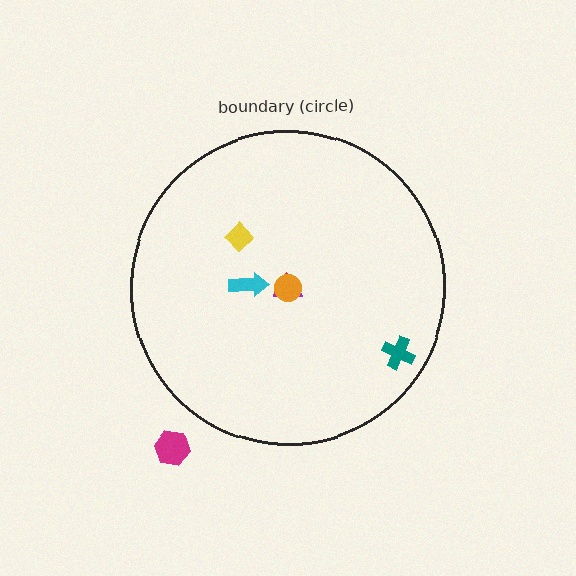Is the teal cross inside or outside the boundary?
Inside.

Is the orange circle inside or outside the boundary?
Inside.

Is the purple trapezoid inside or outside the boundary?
Inside.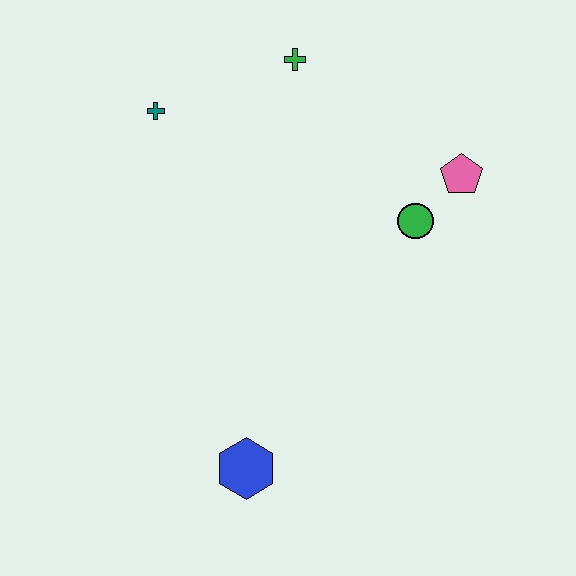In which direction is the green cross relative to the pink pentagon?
The green cross is to the left of the pink pentagon.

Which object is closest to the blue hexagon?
The green circle is closest to the blue hexagon.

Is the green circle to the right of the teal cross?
Yes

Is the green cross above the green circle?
Yes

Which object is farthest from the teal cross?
The blue hexagon is farthest from the teal cross.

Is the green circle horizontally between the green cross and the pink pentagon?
Yes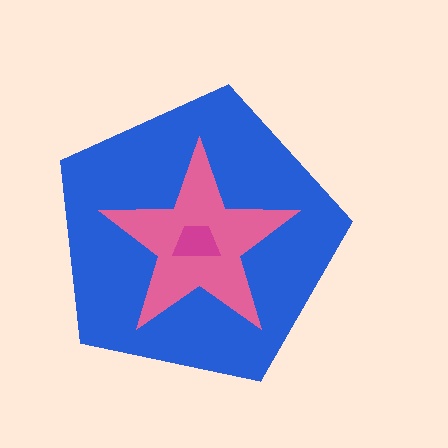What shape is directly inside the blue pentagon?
The pink star.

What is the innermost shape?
The magenta trapezoid.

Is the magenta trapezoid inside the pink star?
Yes.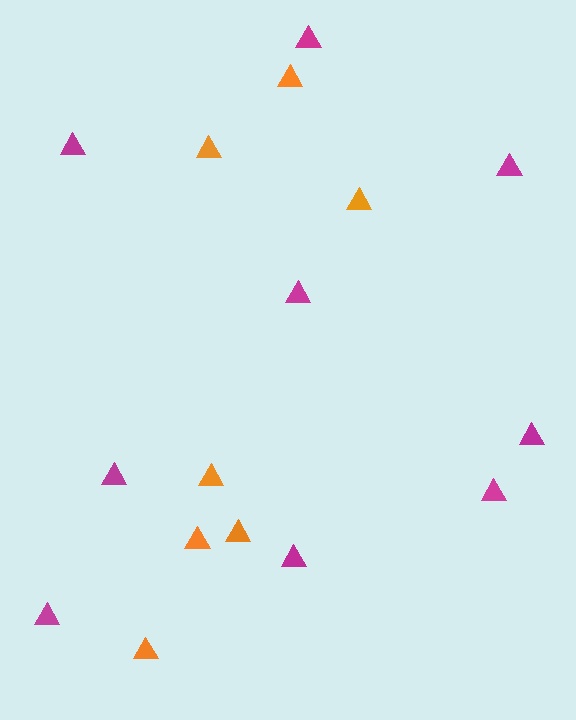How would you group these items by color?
There are 2 groups: one group of magenta triangles (9) and one group of orange triangles (7).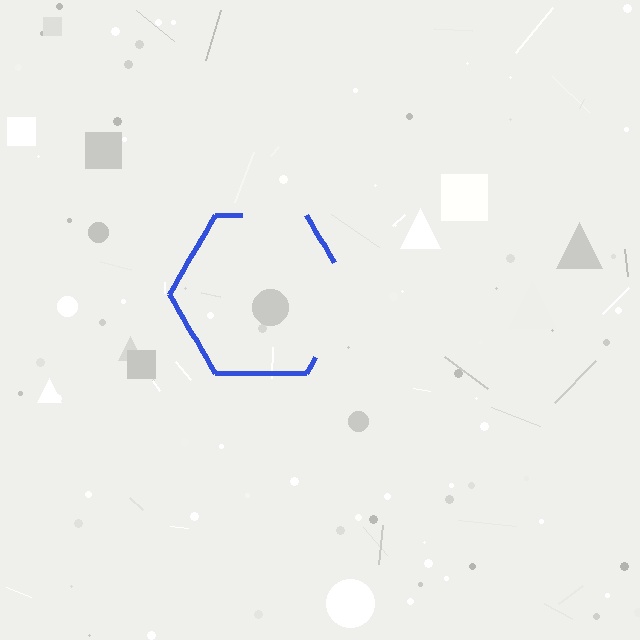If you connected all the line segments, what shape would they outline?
They would outline a hexagon.